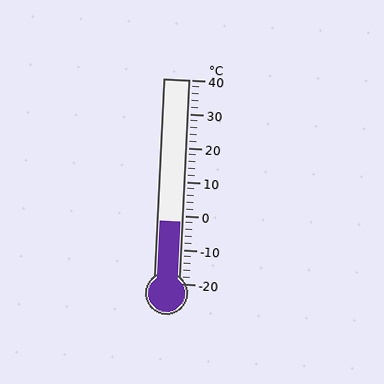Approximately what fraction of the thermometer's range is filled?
The thermometer is filled to approximately 30% of its range.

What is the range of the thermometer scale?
The thermometer scale ranges from -20°C to 40°C.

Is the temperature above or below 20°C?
The temperature is below 20°C.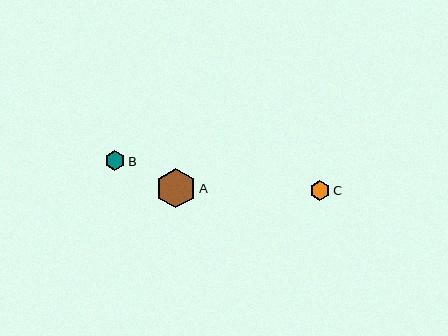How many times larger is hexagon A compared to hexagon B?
Hexagon A is approximately 2.0 times the size of hexagon B.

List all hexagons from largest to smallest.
From largest to smallest: A, C, B.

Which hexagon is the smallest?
Hexagon B is the smallest with a size of approximately 20 pixels.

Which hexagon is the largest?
Hexagon A is the largest with a size of approximately 40 pixels.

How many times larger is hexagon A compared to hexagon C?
Hexagon A is approximately 2.0 times the size of hexagon C.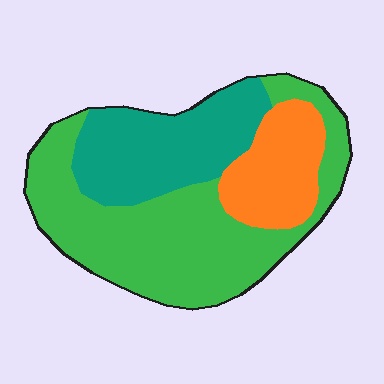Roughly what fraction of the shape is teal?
Teal covers 29% of the shape.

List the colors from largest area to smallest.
From largest to smallest: green, teal, orange.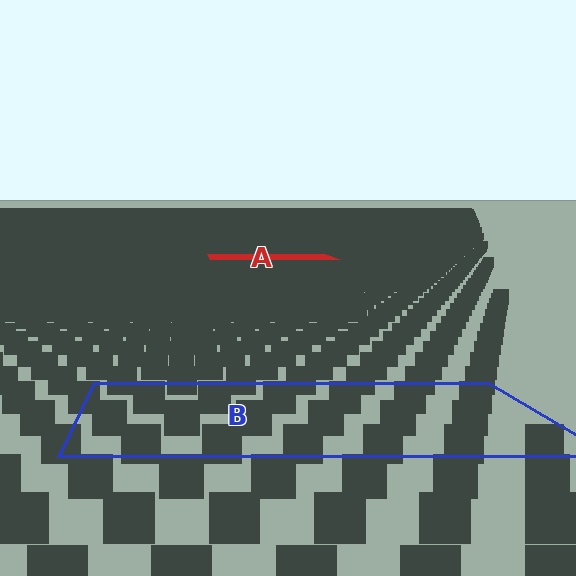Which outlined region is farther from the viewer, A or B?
Region A is farther from the viewer — the texture elements inside it appear smaller and more densely packed.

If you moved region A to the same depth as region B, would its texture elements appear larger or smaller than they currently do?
They would appear larger. At a closer depth, the same texture elements are projected at a bigger on-screen size.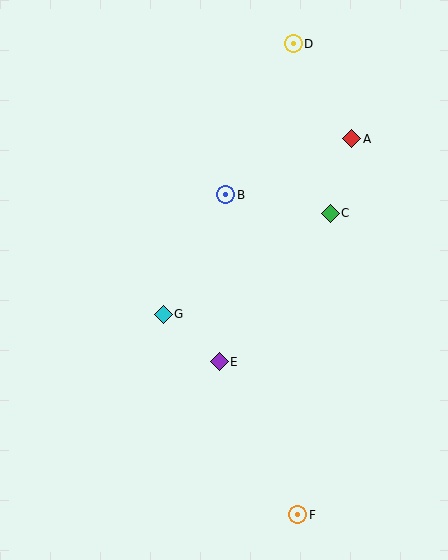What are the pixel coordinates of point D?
Point D is at (293, 44).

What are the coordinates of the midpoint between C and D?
The midpoint between C and D is at (312, 129).